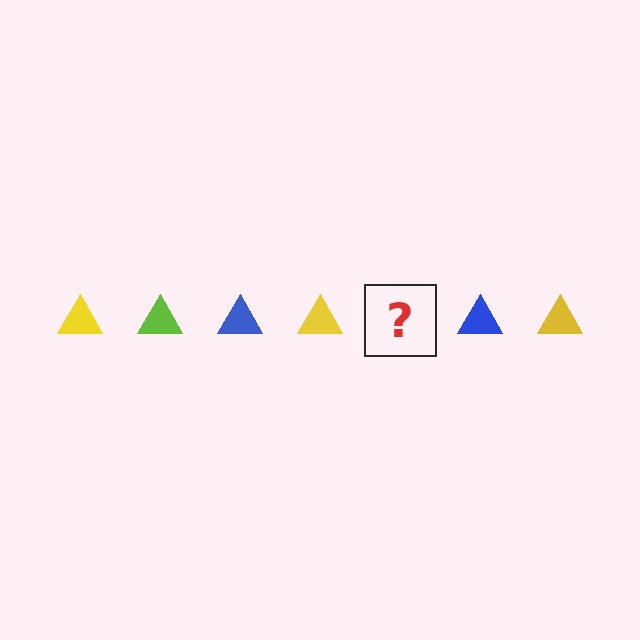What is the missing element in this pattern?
The missing element is a lime triangle.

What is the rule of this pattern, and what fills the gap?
The rule is that the pattern cycles through yellow, lime, blue triangles. The gap should be filled with a lime triangle.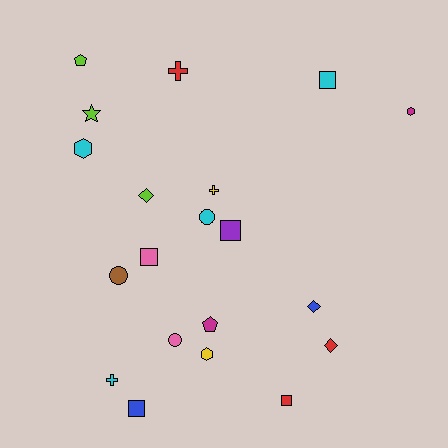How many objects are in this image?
There are 20 objects.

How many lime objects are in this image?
There are 3 lime objects.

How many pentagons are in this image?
There are 2 pentagons.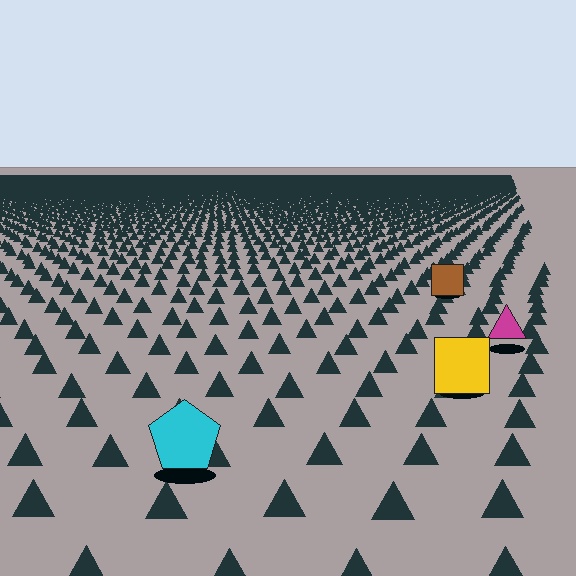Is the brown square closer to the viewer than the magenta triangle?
No. The magenta triangle is closer — you can tell from the texture gradient: the ground texture is coarser near it.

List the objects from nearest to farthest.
From nearest to farthest: the cyan pentagon, the yellow square, the magenta triangle, the brown square.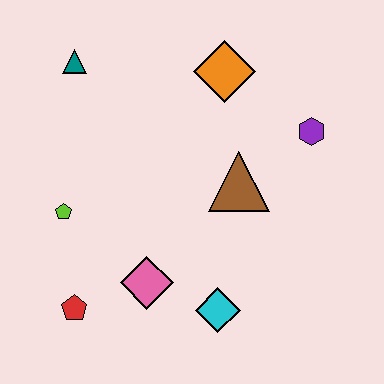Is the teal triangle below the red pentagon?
No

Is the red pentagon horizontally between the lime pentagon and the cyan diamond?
Yes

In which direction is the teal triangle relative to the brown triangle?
The teal triangle is to the left of the brown triangle.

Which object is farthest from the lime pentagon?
The purple hexagon is farthest from the lime pentagon.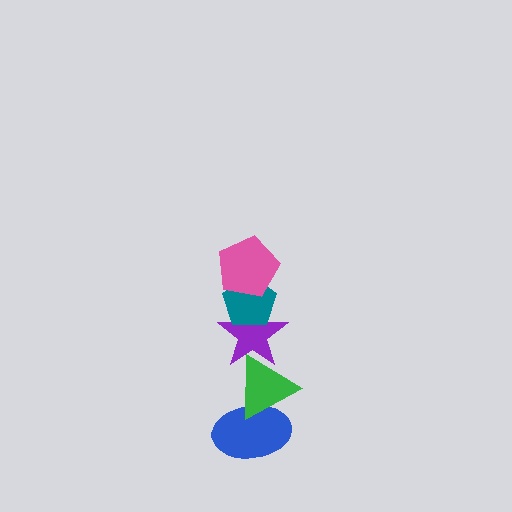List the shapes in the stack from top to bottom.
From top to bottom: the pink pentagon, the teal pentagon, the purple star, the green triangle, the blue ellipse.